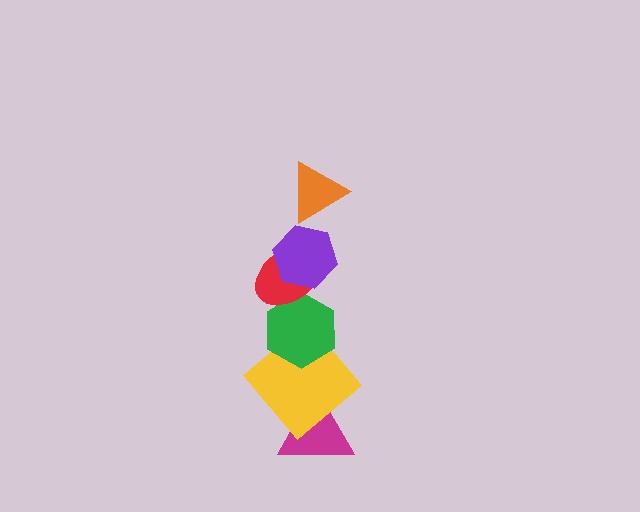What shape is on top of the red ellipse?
The purple hexagon is on top of the red ellipse.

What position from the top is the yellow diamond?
The yellow diamond is 5th from the top.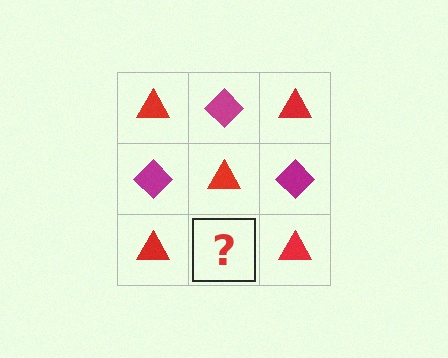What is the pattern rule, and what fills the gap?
The rule is that it alternates red triangle and magenta diamond in a checkerboard pattern. The gap should be filled with a magenta diamond.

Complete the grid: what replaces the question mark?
The question mark should be replaced with a magenta diamond.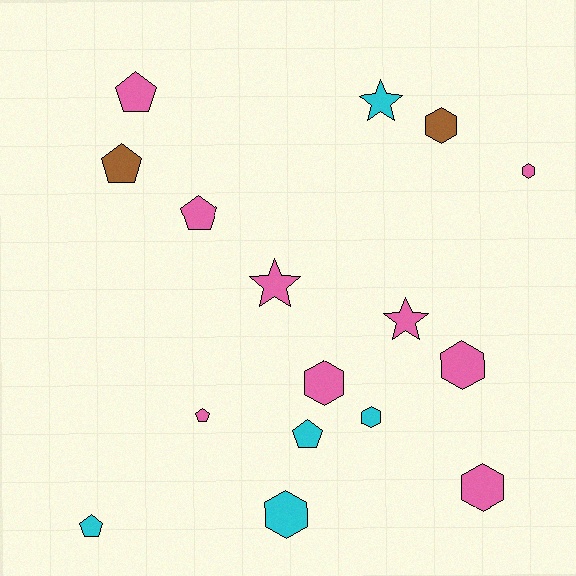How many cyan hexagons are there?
There are 2 cyan hexagons.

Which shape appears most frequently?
Hexagon, with 7 objects.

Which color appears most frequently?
Pink, with 9 objects.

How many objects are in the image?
There are 16 objects.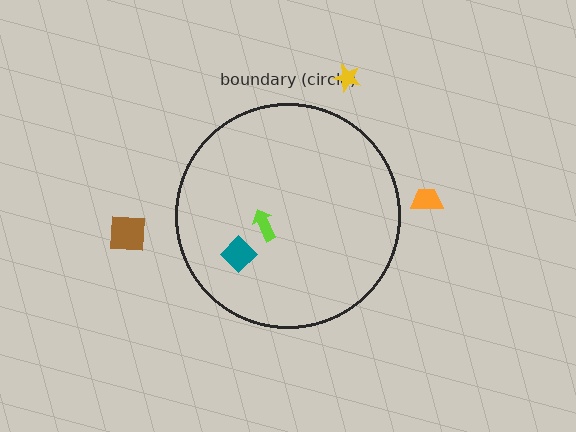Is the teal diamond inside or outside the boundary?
Inside.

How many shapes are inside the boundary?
2 inside, 3 outside.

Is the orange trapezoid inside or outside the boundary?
Outside.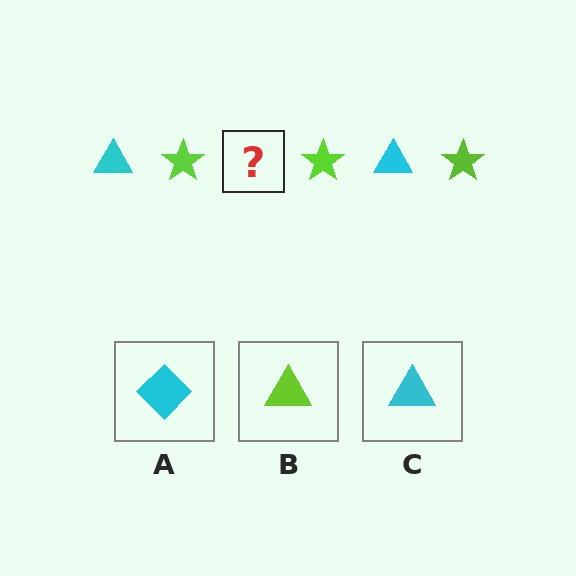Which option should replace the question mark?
Option C.